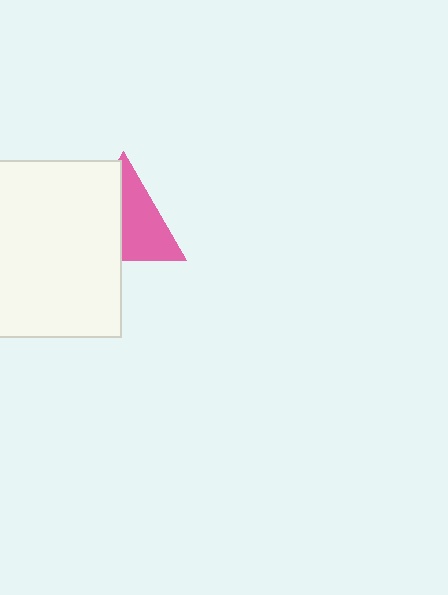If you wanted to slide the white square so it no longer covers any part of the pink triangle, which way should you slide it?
Slide it left — that is the most direct way to separate the two shapes.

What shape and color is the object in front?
The object in front is a white square.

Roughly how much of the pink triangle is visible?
About half of it is visible (roughly 53%).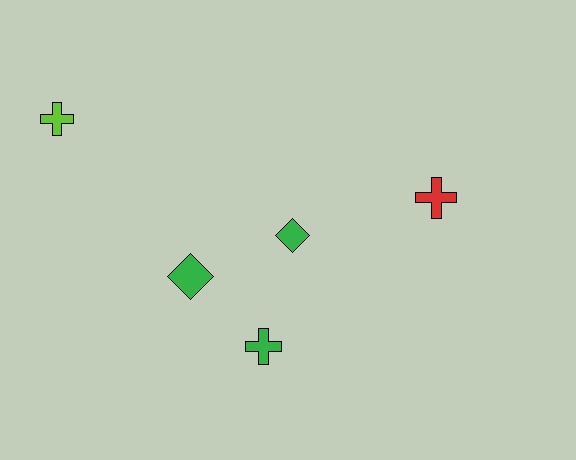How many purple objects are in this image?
There are no purple objects.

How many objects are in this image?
There are 5 objects.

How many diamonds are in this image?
There are 2 diamonds.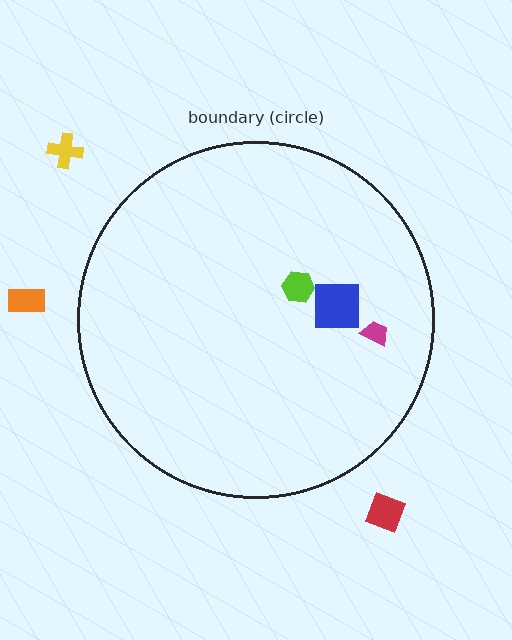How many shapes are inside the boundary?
3 inside, 3 outside.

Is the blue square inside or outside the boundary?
Inside.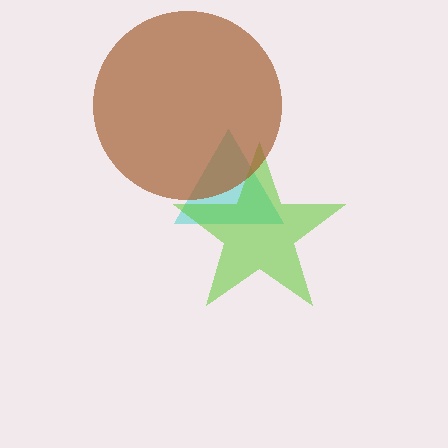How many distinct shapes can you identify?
There are 3 distinct shapes: a cyan triangle, a lime star, a brown circle.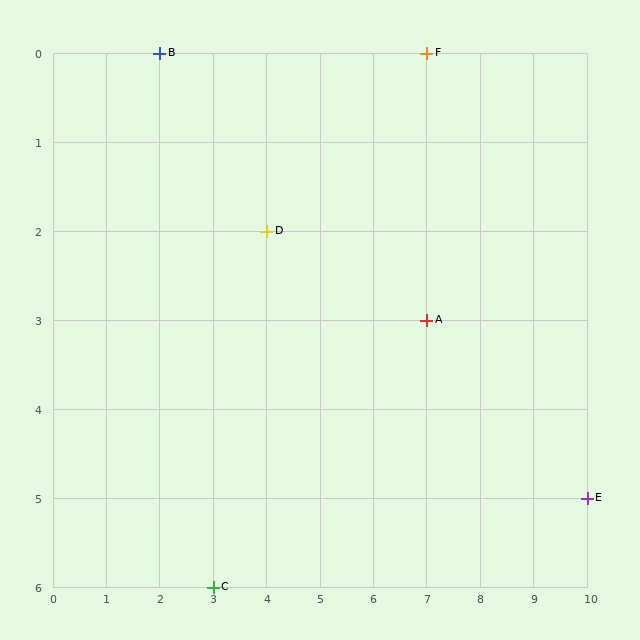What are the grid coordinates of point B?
Point B is at grid coordinates (2, 0).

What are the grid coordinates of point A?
Point A is at grid coordinates (7, 3).